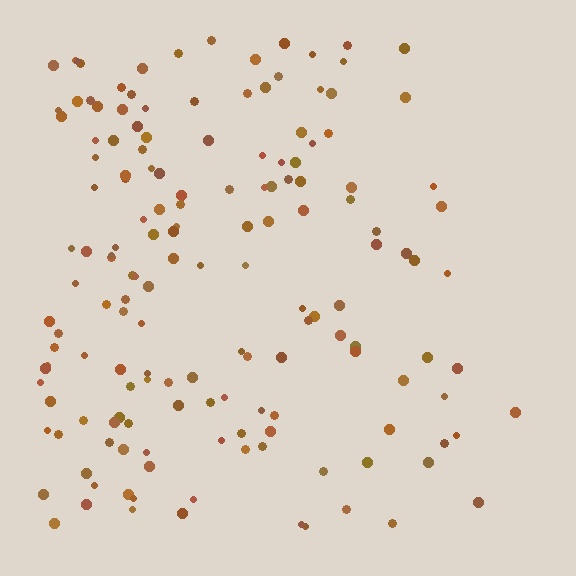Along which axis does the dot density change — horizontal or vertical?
Horizontal.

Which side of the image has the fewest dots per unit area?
The right.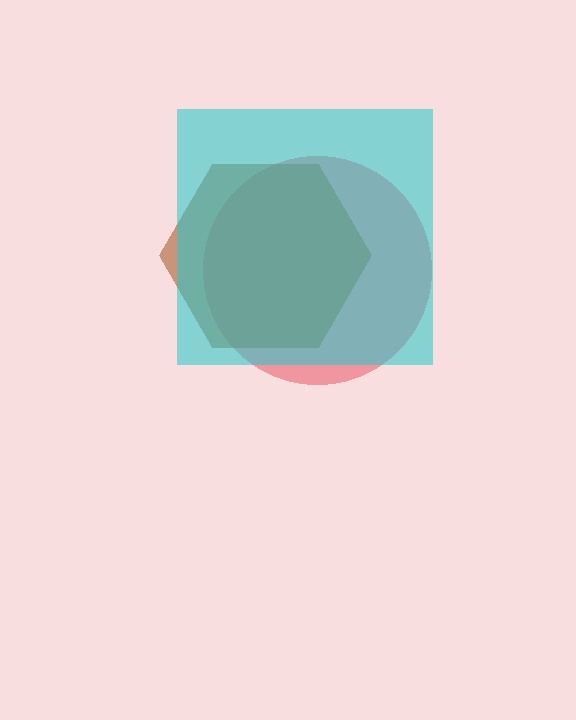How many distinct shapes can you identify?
There are 3 distinct shapes: a red circle, a brown hexagon, a cyan square.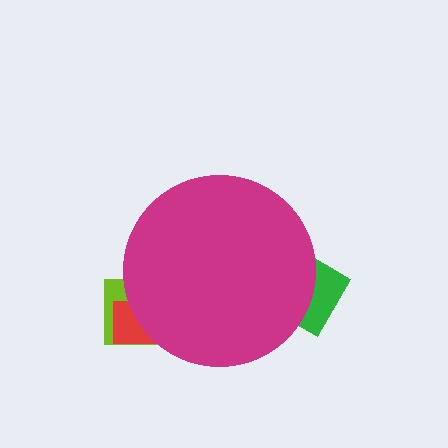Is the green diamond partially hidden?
Yes, the green diamond is partially hidden behind the magenta circle.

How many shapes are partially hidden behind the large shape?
3 shapes are partially hidden.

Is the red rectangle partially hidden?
Yes, the red rectangle is partially hidden behind the magenta circle.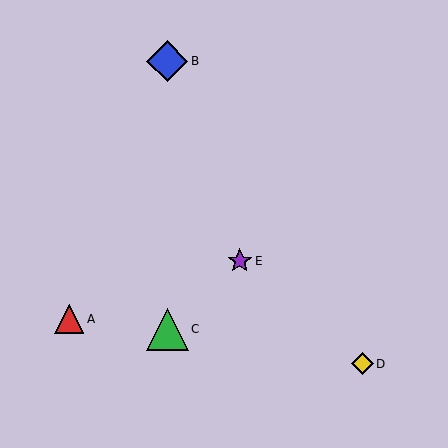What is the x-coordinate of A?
Object A is at x≈69.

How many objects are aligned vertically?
2 objects (B, C) are aligned vertically.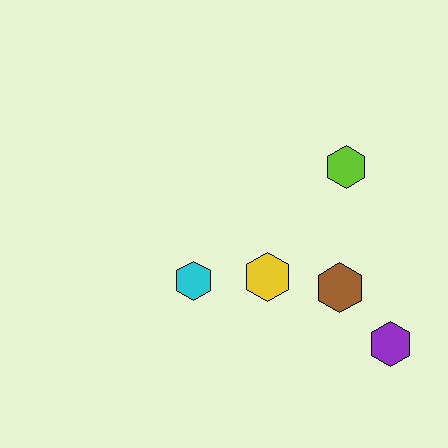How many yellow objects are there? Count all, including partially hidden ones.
There is 1 yellow object.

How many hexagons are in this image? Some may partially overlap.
There are 5 hexagons.